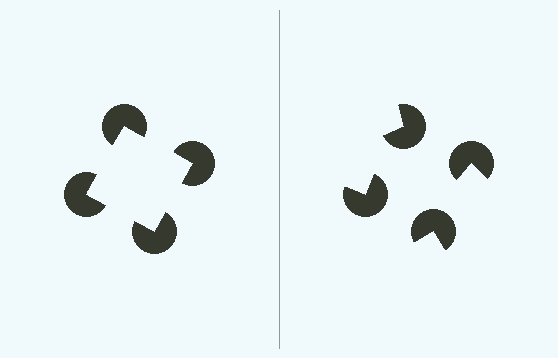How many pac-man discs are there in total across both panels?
8 — 4 on each side.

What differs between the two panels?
The pac-man discs are positioned identically on both sides; only the wedge orientations differ. On the left they align to a square; on the right they are misaligned.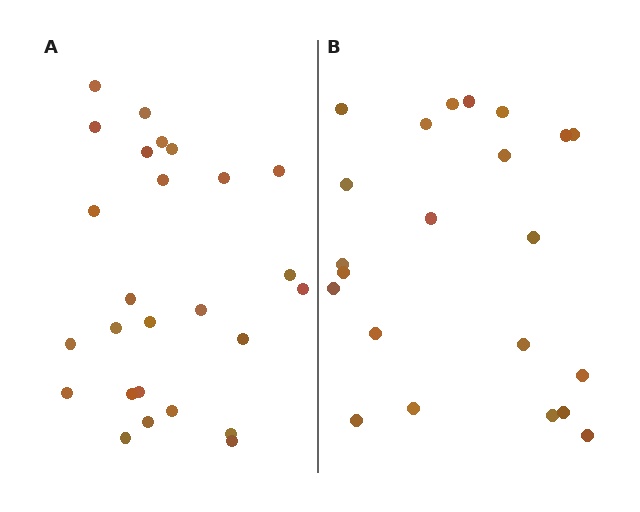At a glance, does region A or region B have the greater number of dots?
Region A (the left region) has more dots.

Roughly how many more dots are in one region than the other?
Region A has about 4 more dots than region B.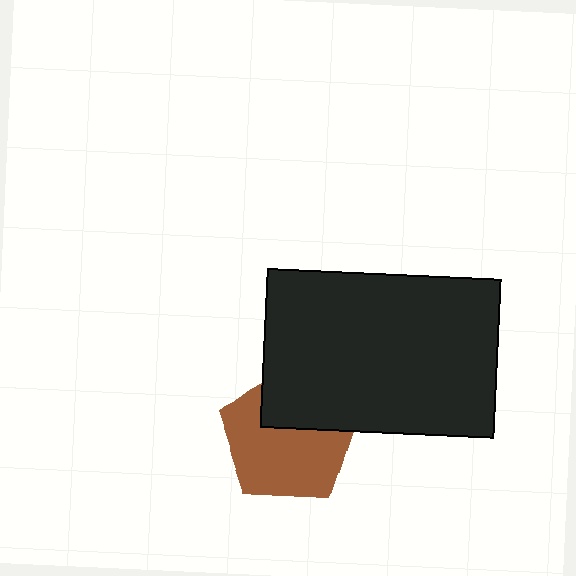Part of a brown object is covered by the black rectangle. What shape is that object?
It is a pentagon.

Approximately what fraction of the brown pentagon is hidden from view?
Roughly 35% of the brown pentagon is hidden behind the black rectangle.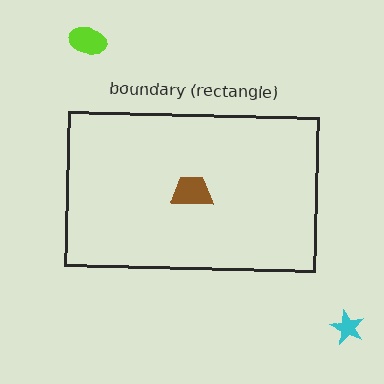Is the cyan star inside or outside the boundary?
Outside.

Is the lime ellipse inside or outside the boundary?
Outside.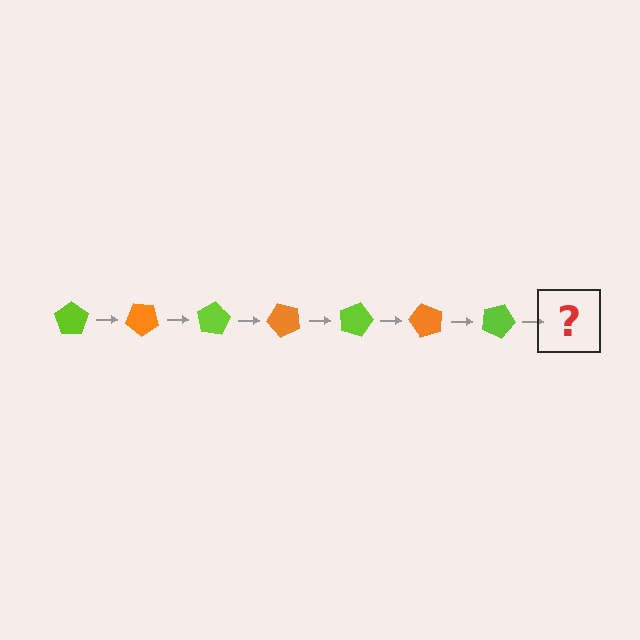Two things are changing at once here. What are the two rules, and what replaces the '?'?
The two rules are that it rotates 40 degrees each step and the color cycles through lime and orange. The '?' should be an orange pentagon, rotated 280 degrees from the start.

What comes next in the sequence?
The next element should be an orange pentagon, rotated 280 degrees from the start.